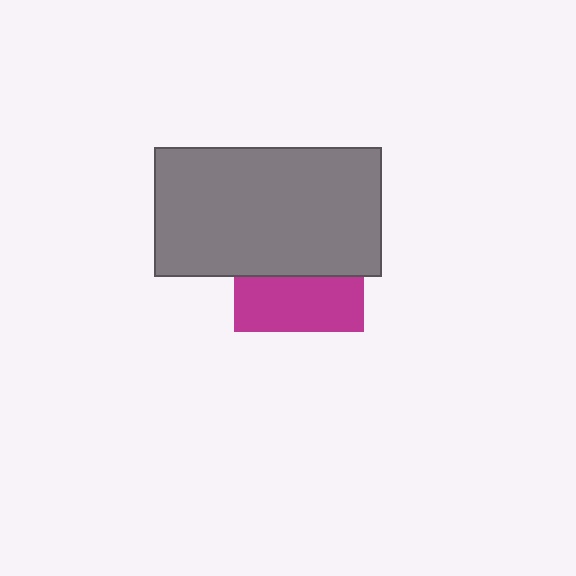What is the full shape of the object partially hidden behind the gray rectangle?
The partially hidden object is a magenta square.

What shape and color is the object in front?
The object in front is a gray rectangle.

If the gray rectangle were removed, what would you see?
You would see the complete magenta square.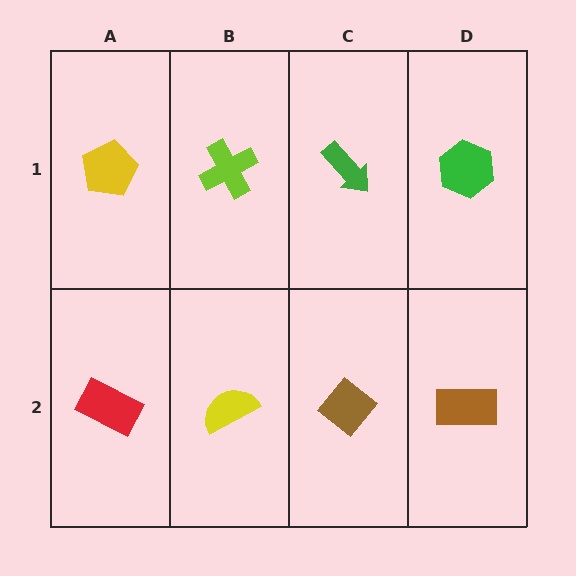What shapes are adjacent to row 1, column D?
A brown rectangle (row 2, column D), a green arrow (row 1, column C).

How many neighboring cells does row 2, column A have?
2.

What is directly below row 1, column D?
A brown rectangle.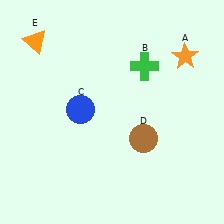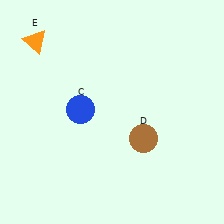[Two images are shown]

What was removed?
The orange star (A), the green cross (B) were removed in Image 2.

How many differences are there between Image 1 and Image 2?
There are 2 differences between the two images.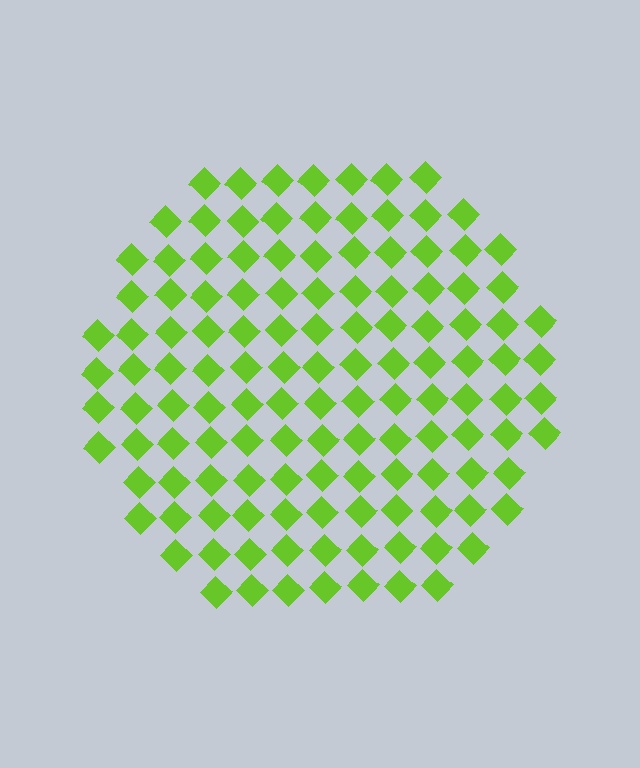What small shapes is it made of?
It is made of small diamonds.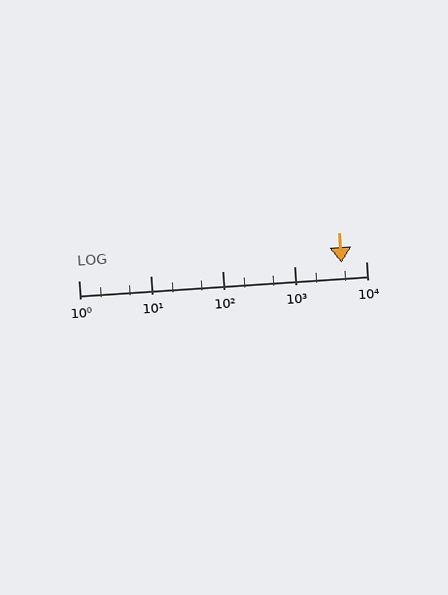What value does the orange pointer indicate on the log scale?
The pointer indicates approximately 4500.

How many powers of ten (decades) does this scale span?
The scale spans 4 decades, from 1 to 10000.